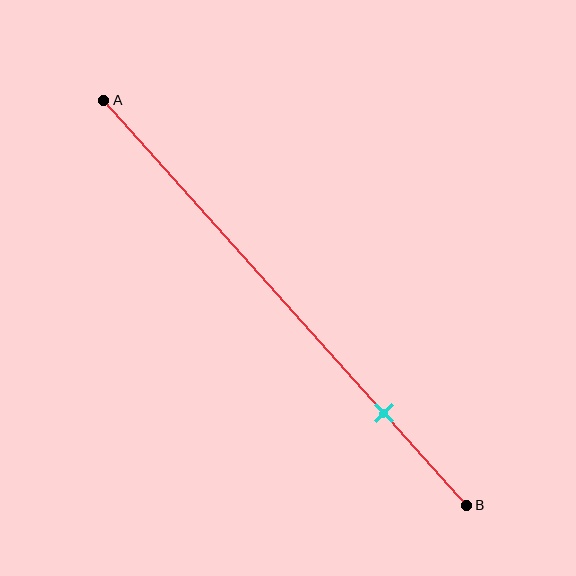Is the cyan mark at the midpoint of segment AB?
No, the mark is at about 75% from A, not at the 50% midpoint.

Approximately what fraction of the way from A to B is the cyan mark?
The cyan mark is approximately 75% of the way from A to B.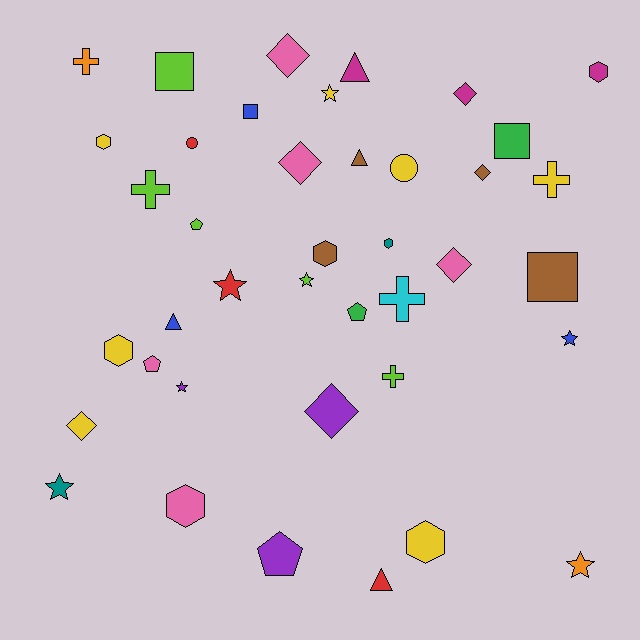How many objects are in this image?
There are 40 objects.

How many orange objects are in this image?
There are 2 orange objects.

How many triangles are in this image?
There are 4 triangles.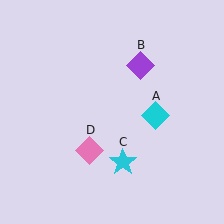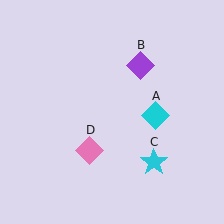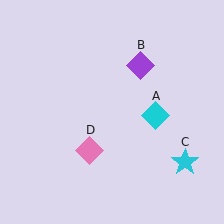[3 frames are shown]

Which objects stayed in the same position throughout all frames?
Cyan diamond (object A) and purple diamond (object B) and pink diamond (object D) remained stationary.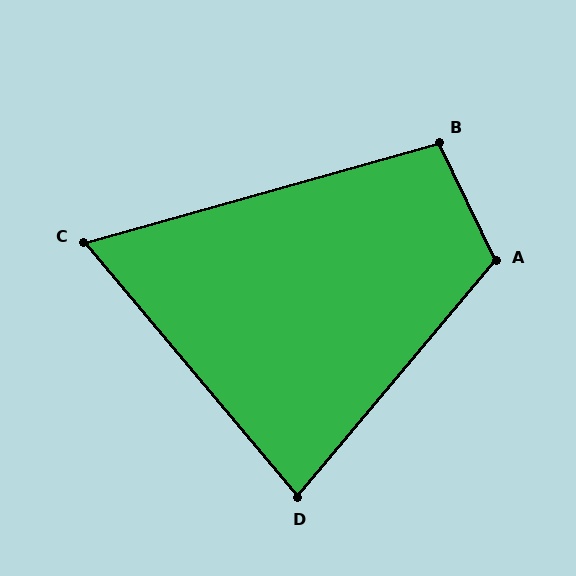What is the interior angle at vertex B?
Approximately 100 degrees (obtuse).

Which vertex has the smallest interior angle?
C, at approximately 66 degrees.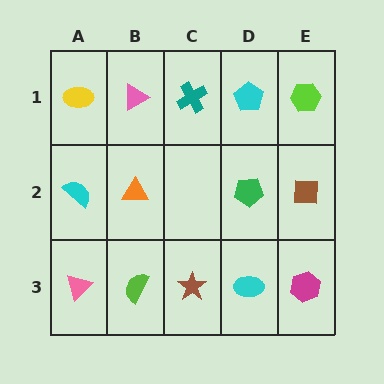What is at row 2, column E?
A brown square.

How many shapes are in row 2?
4 shapes.